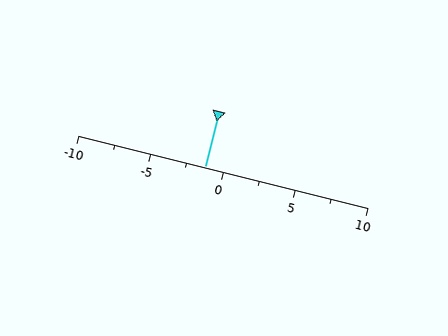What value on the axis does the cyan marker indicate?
The marker indicates approximately -1.2.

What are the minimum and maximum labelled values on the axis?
The axis runs from -10 to 10.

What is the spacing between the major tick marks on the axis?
The major ticks are spaced 5 apart.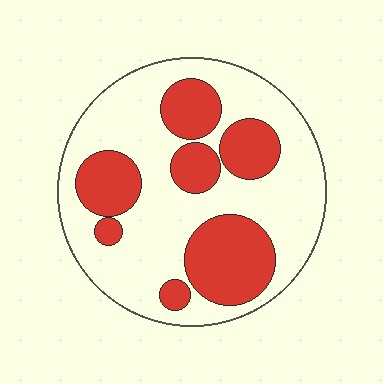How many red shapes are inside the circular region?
7.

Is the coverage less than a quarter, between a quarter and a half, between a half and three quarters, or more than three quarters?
Between a quarter and a half.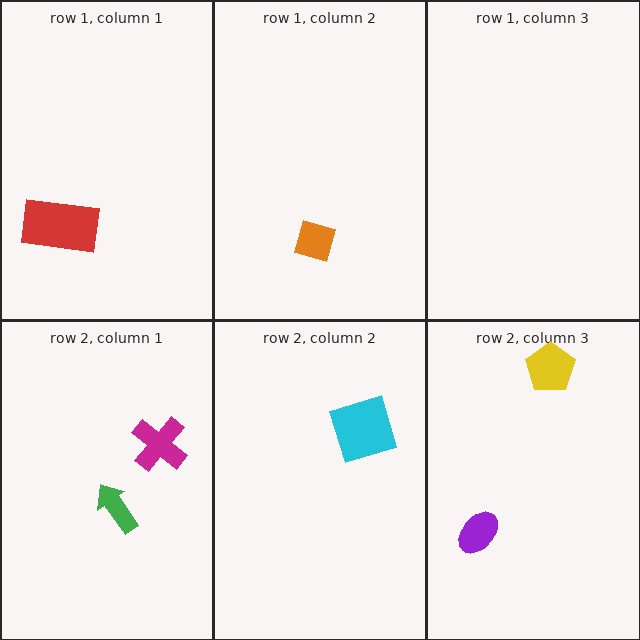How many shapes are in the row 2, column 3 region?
2.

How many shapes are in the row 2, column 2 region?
1.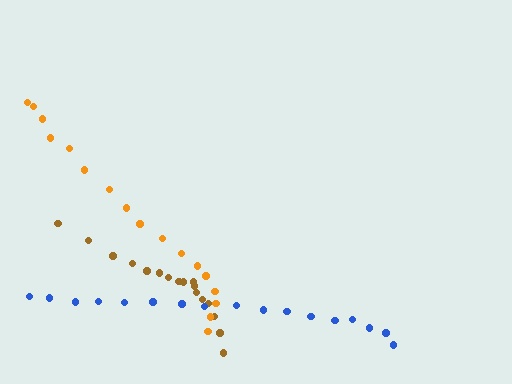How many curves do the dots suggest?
There are 3 distinct paths.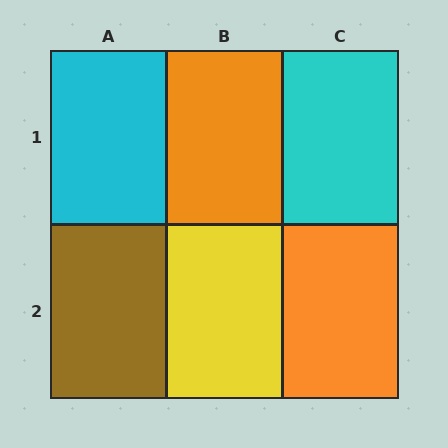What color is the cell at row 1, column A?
Cyan.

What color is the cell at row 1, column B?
Orange.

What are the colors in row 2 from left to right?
Brown, yellow, orange.